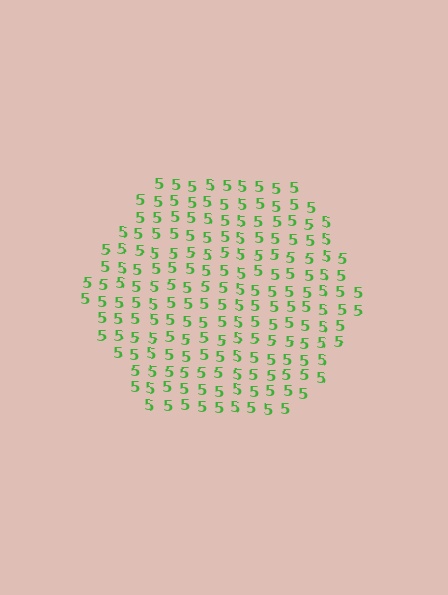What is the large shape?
The large shape is a hexagon.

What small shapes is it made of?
It is made of small digit 5's.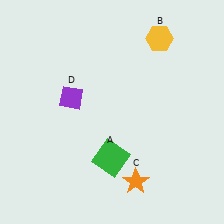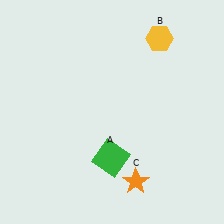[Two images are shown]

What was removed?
The purple diamond (D) was removed in Image 2.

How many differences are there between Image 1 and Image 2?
There is 1 difference between the two images.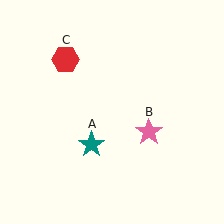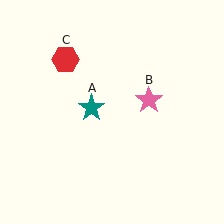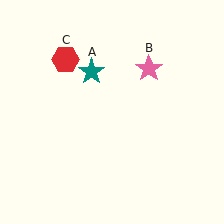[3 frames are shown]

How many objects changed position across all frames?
2 objects changed position: teal star (object A), pink star (object B).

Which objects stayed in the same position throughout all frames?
Red hexagon (object C) remained stationary.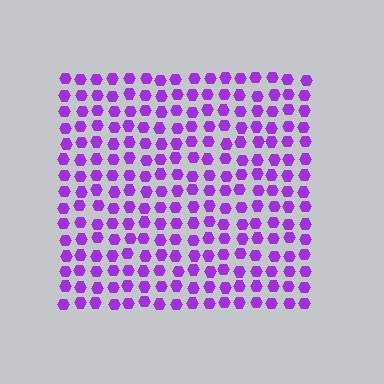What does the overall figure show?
The overall figure shows a square.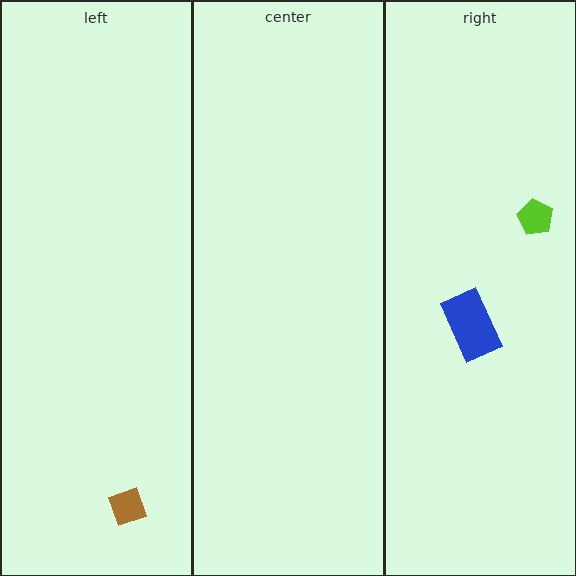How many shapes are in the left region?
1.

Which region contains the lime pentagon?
The right region.